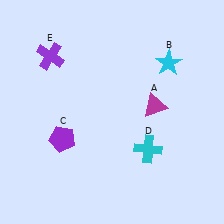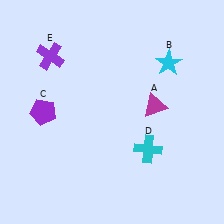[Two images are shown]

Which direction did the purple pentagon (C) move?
The purple pentagon (C) moved up.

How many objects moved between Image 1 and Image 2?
1 object moved between the two images.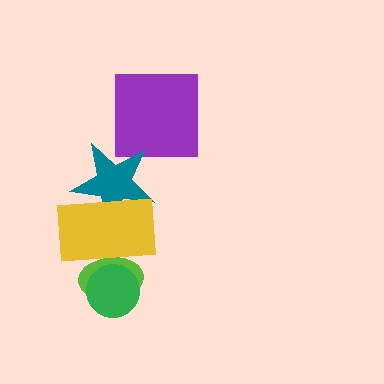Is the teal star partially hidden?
Yes, it is partially covered by another shape.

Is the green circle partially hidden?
Yes, it is partially covered by another shape.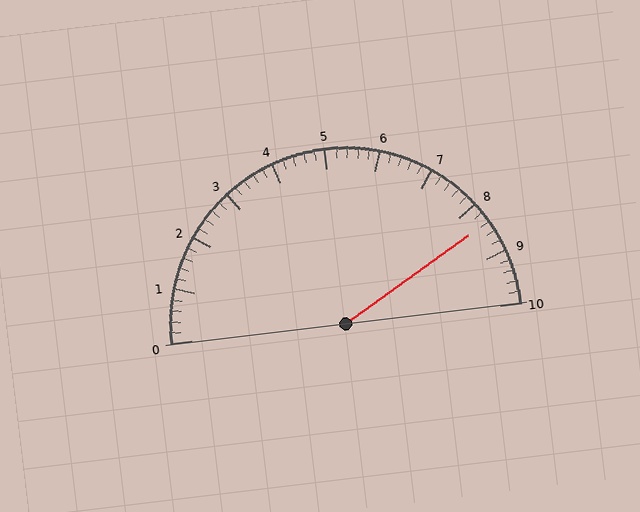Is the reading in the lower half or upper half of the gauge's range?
The reading is in the upper half of the range (0 to 10).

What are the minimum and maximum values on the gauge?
The gauge ranges from 0 to 10.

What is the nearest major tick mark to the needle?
The nearest major tick mark is 8.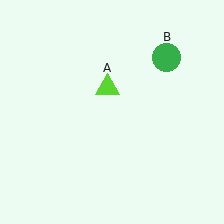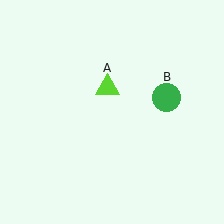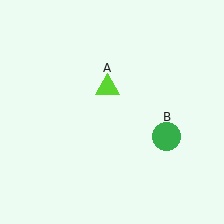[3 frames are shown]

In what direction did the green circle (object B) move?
The green circle (object B) moved down.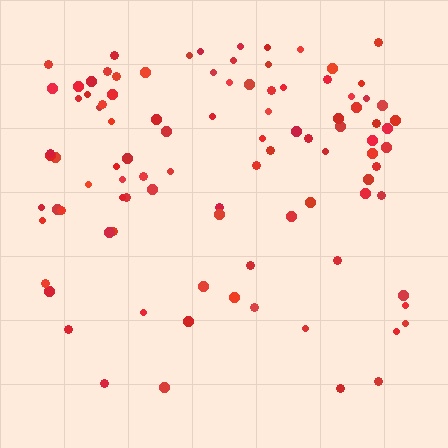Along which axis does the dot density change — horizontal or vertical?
Vertical.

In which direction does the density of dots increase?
From bottom to top, with the top side densest.